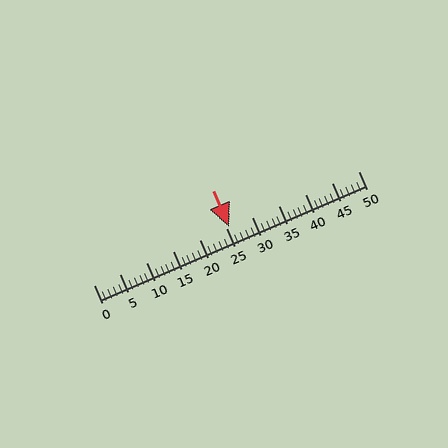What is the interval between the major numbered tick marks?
The major tick marks are spaced 5 units apart.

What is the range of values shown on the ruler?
The ruler shows values from 0 to 50.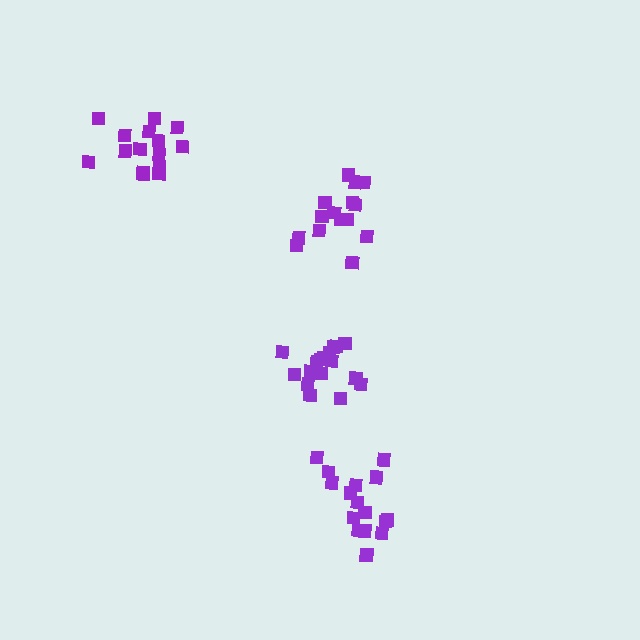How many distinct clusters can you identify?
There are 4 distinct clusters.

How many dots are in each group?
Group 1: 17 dots, Group 2: 15 dots, Group 3: 16 dots, Group 4: 15 dots (63 total).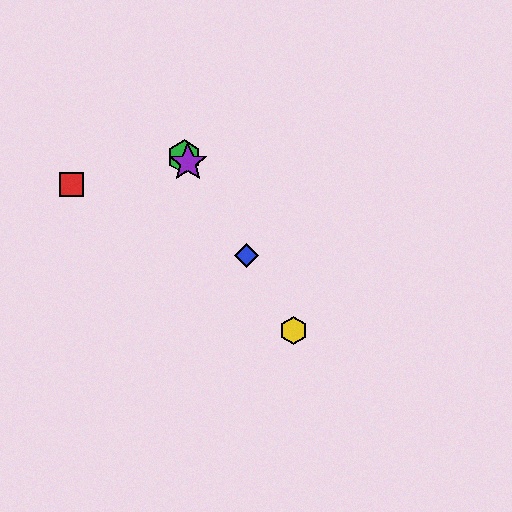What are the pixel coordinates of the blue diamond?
The blue diamond is at (246, 255).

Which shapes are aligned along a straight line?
The blue diamond, the green hexagon, the yellow hexagon, the purple star are aligned along a straight line.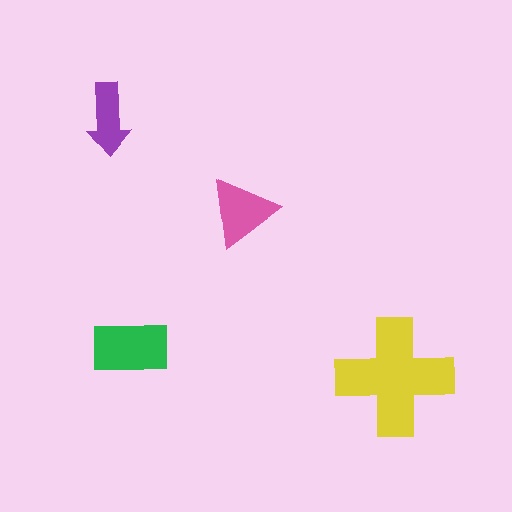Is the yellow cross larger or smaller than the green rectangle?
Larger.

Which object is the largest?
The yellow cross.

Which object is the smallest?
The purple arrow.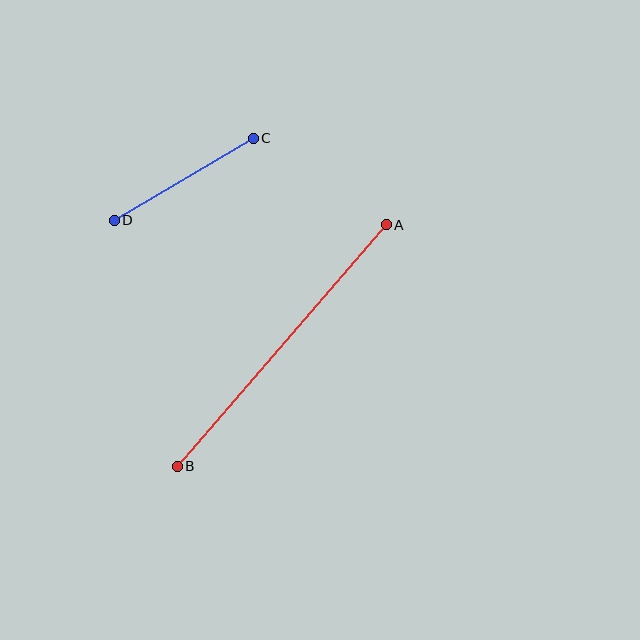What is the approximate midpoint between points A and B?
The midpoint is at approximately (282, 346) pixels.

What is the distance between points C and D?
The distance is approximately 161 pixels.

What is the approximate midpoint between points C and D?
The midpoint is at approximately (184, 179) pixels.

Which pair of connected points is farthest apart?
Points A and B are farthest apart.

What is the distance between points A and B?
The distance is approximately 319 pixels.